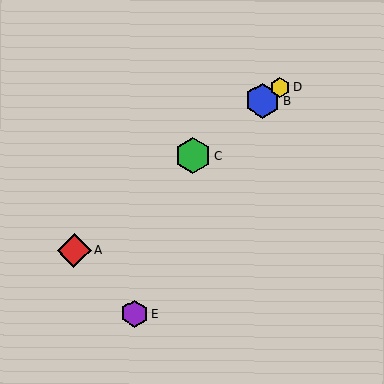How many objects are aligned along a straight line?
4 objects (A, B, C, D) are aligned along a straight line.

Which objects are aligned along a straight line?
Objects A, B, C, D are aligned along a straight line.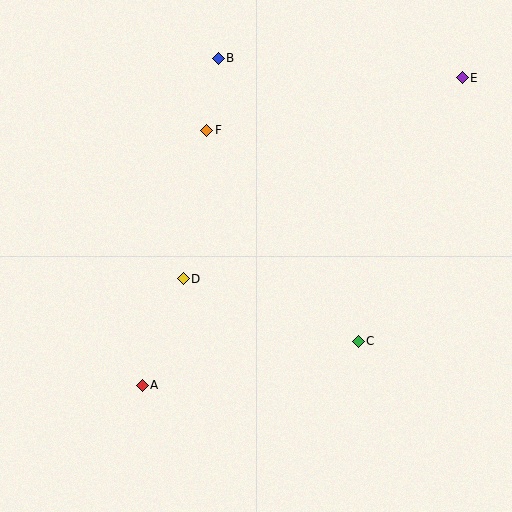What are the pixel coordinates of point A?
Point A is at (142, 385).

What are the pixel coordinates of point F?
Point F is at (207, 130).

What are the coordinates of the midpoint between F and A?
The midpoint between F and A is at (174, 258).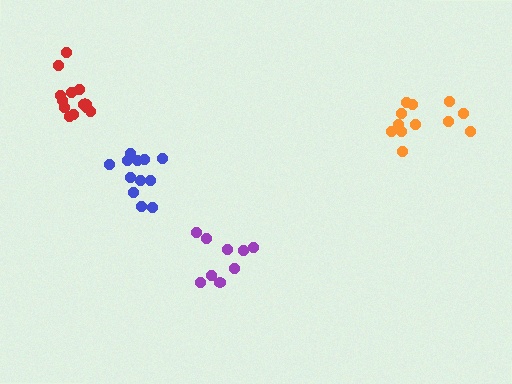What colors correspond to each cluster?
The clusters are colored: red, purple, orange, blue.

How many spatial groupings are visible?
There are 4 spatial groupings.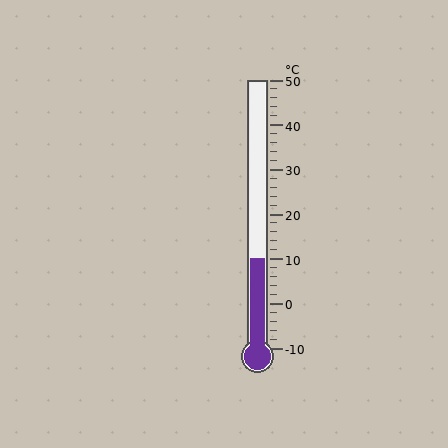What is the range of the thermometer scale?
The thermometer scale ranges from -10°C to 50°C.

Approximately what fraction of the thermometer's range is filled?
The thermometer is filled to approximately 35% of its range.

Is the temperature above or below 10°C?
The temperature is at 10°C.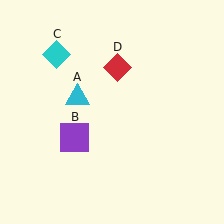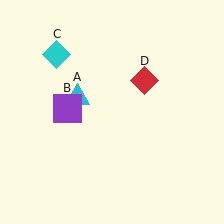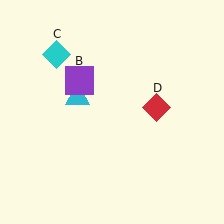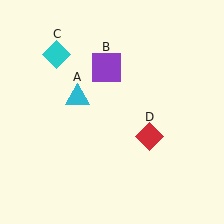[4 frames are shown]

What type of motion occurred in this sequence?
The purple square (object B), red diamond (object D) rotated clockwise around the center of the scene.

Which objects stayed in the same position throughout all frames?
Cyan triangle (object A) and cyan diamond (object C) remained stationary.